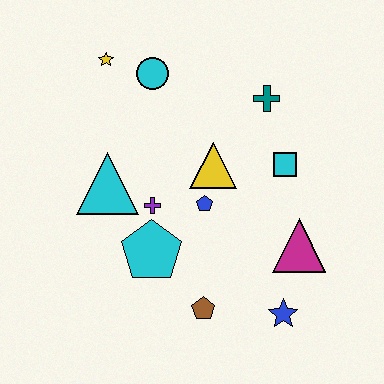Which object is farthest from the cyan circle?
The blue star is farthest from the cyan circle.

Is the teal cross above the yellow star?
No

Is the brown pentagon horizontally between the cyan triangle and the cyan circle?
No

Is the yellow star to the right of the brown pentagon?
No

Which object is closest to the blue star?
The magenta triangle is closest to the blue star.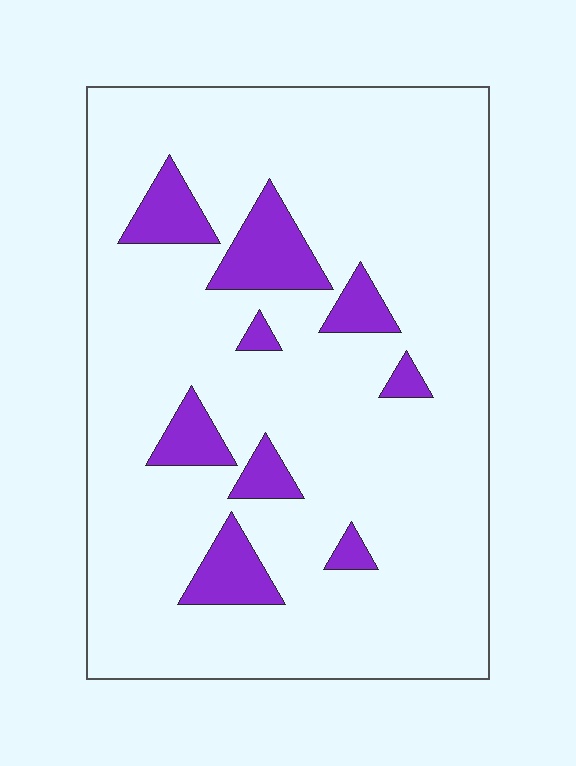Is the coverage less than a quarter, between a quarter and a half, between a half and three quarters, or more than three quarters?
Less than a quarter.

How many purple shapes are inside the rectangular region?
9.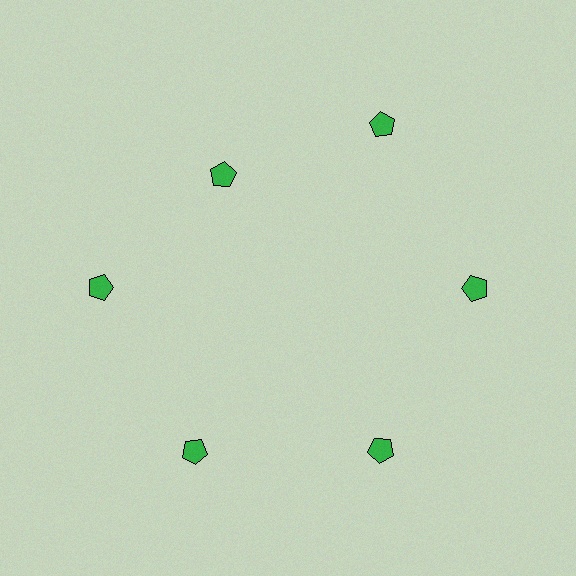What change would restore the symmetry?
The symmetry would be restored by moving it outward, back onto the ring so that all 6 pentagons sit at equal angles and equal distance from the center.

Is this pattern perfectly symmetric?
No. The 6 green pentagons are arranged in a ring, but one element near the 11 o'clock position is pulled inward toward the center, breaking the 6-fold rotational symmetry.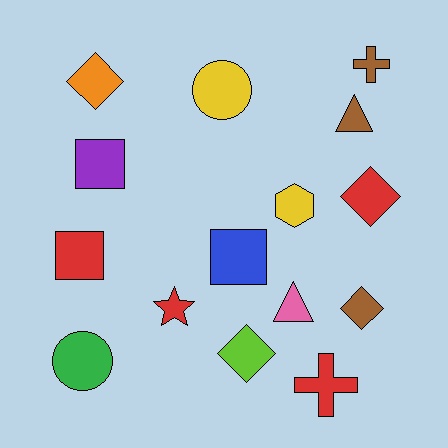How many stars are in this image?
There is 1 star.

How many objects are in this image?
There are 15 objects.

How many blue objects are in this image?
There is 1 blue object.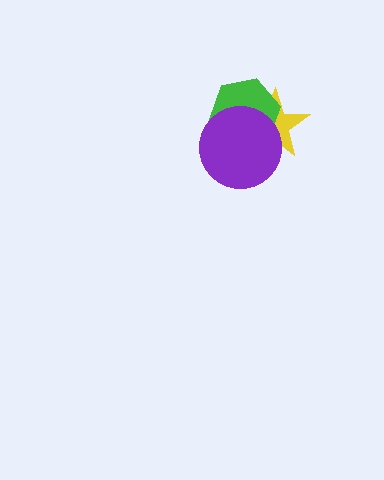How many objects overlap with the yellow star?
2 objects overlap with the yellow star.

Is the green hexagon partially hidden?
Yes, it is partially covered by another shape.